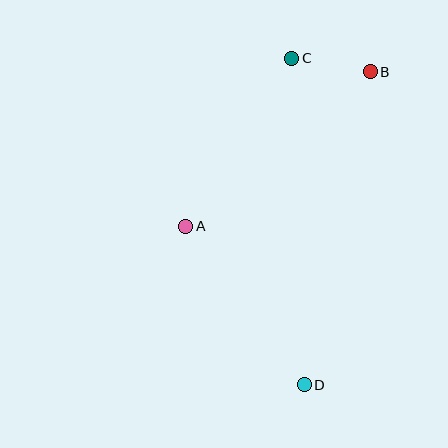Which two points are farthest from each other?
Points C and D are farthest from each other.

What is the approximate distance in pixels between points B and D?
The distance between B and D is approximately 320 pixels.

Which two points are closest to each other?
Points B and C are closest to each other.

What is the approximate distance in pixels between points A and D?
The distance between A and D is approximately 198 pixels.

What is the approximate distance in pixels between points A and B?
The distance between A and B is approximately 241 pixels.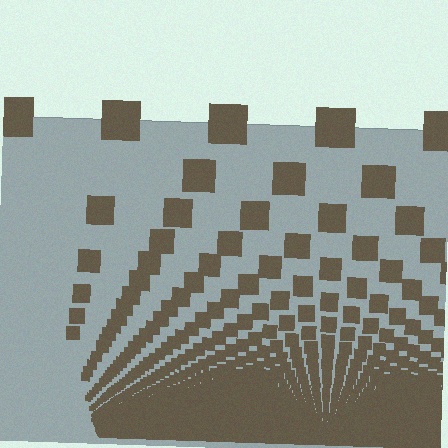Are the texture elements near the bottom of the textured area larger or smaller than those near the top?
Smaller. The gradient is inverted — elements near the bottom are smaller and denser.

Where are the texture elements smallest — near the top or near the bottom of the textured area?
Near the bottom.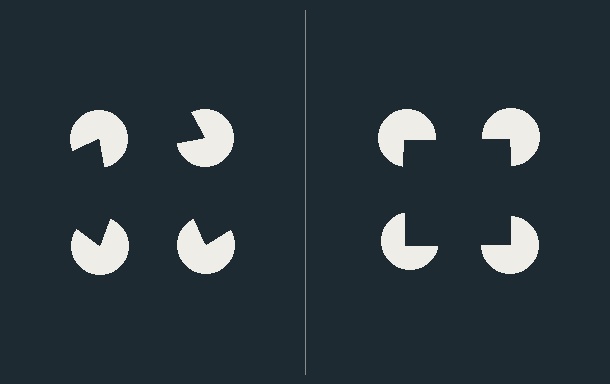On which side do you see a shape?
An illusory square appears on the right side. On the left side the wedge cuts are rotated, so no coherent shape forms.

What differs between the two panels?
The pac-man discs are positioned identically on both sides; only the wedge orientations differ. On the right they align to a square; on the left they are misaligned.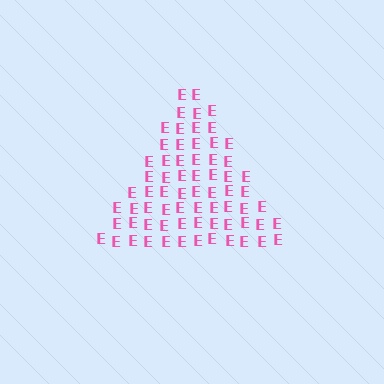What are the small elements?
The small elements are letter E's.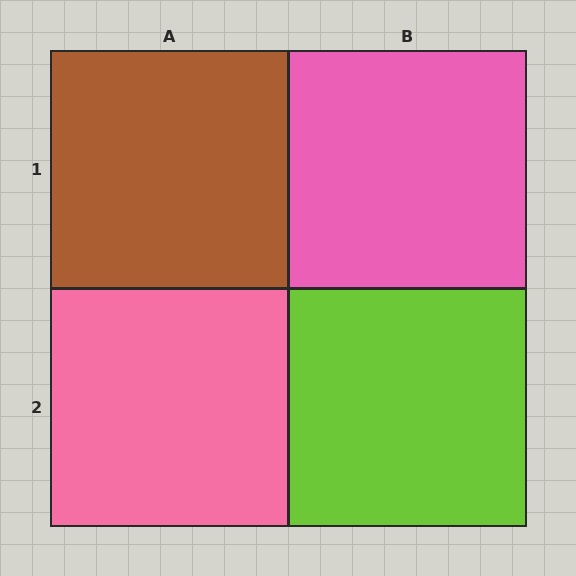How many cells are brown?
1 cell is brown.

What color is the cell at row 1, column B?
Pink.